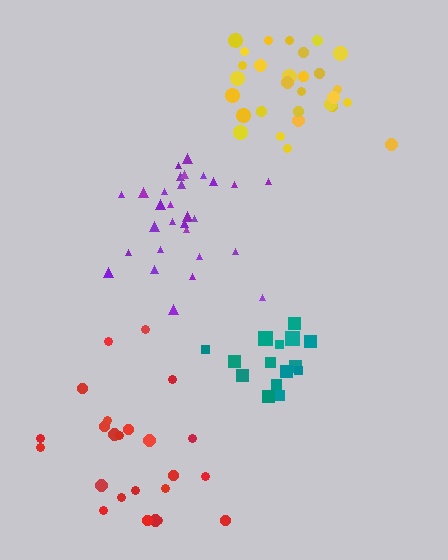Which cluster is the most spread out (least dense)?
Red.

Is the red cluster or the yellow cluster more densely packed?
Yellow.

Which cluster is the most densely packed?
Teal.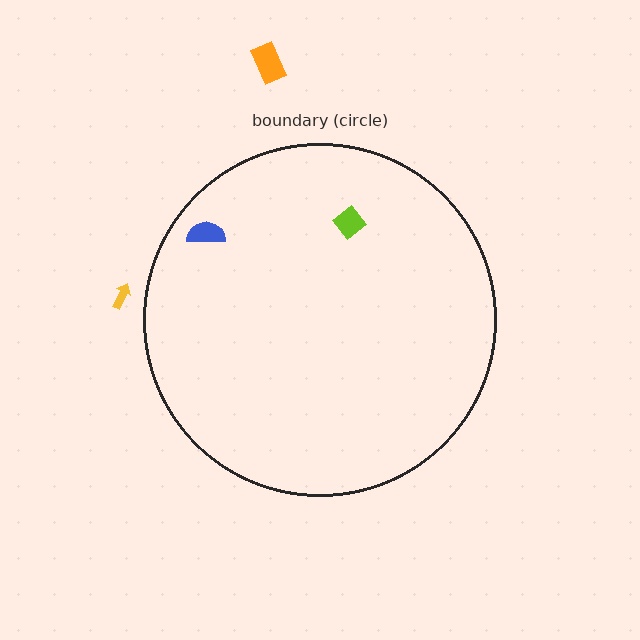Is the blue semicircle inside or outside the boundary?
Inside.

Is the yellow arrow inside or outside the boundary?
Outside.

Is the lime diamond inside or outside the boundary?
Inside.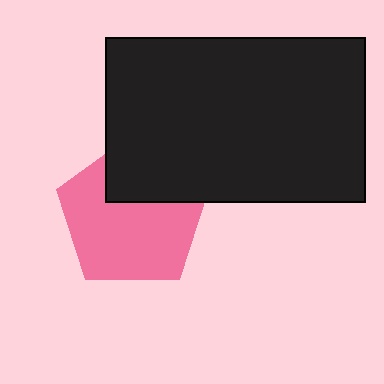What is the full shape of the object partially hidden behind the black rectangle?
The partially hidden object is a pink pentagon.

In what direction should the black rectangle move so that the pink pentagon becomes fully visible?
The black rectangle should move up. That is the shortest direction to clear the overlap and leave the pink pentagon fully visible.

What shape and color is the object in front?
The object in front is a black rectangle.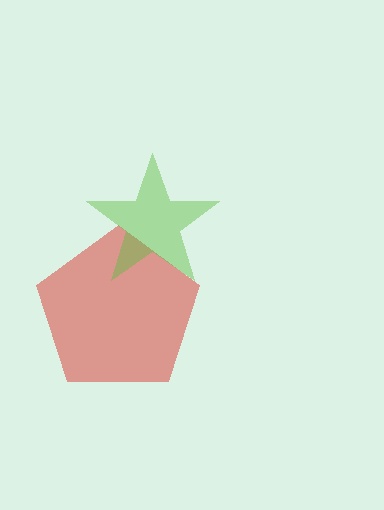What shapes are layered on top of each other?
The layered shapes are: a red pentagon, a lime star.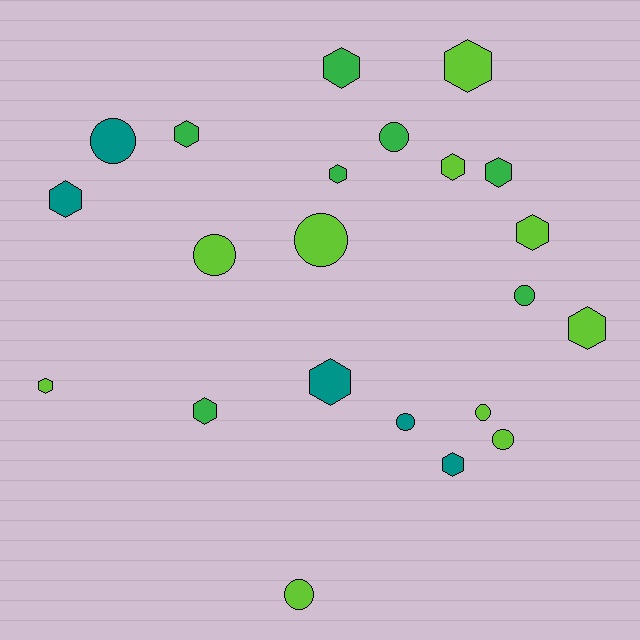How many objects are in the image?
There are 22 objects.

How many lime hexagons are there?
There are 5 lime hexagons.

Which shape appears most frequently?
Hexagon, with 13 objects.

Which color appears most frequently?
Lime, with 10 objects.